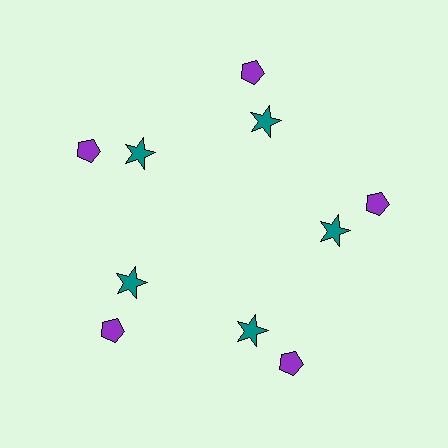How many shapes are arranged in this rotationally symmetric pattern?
There are 10 shapes, arranged in 5 groups of 2.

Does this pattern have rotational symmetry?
Yes, this pattern has 5-fold rotational symmetry. It looks the same after rotating 72 degrees around the center.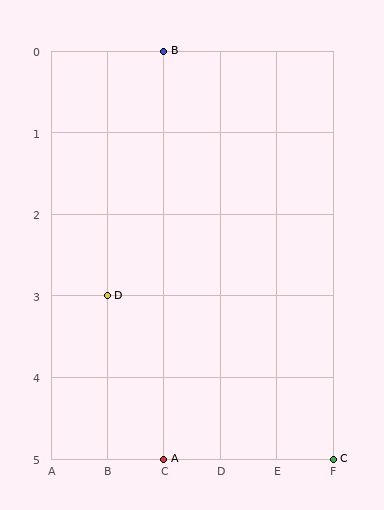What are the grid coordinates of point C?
Point C is at grid coordinates (F, 5).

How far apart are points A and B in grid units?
Points A and B are 5 rows apart.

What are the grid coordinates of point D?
Point D is at grid coordinates (B, 3).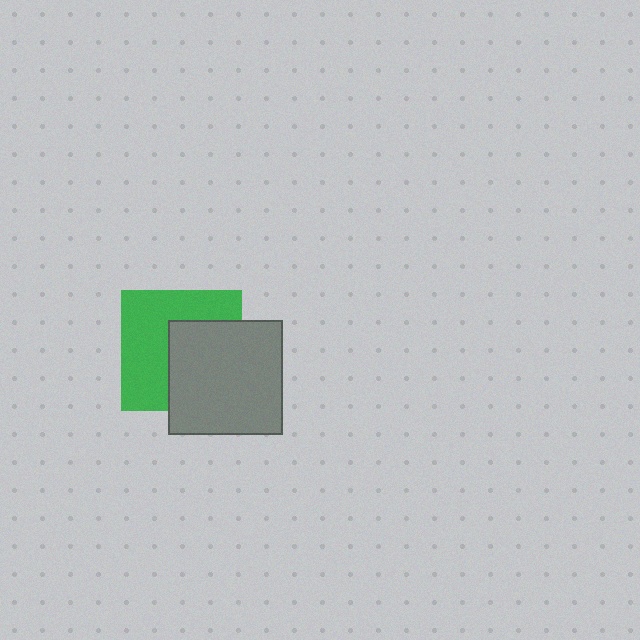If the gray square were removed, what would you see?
You would see the complete green square.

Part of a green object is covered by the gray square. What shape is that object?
It is a square.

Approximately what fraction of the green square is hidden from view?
Roughly 47% of the green square is hidden behind the gray square.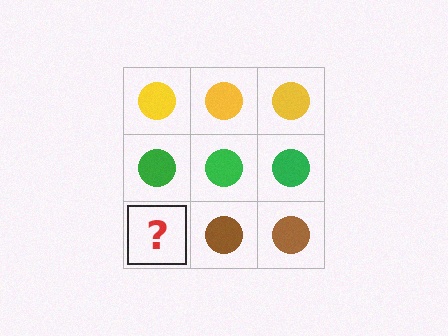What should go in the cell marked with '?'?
The missing cell should contain a brown circle.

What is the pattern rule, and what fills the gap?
The rule is that each row has a consistent color. The gap should be filled with a brown circle.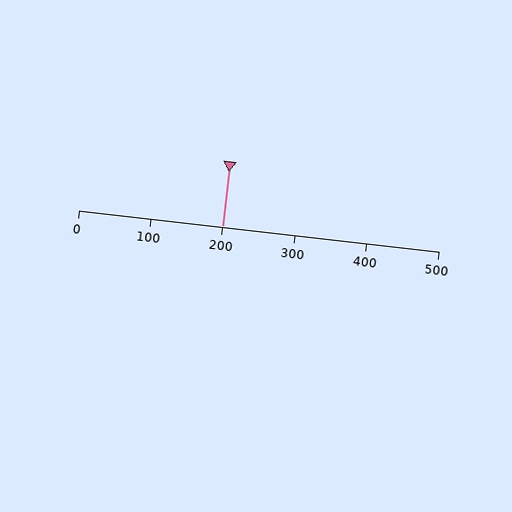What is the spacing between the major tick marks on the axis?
The major ticks are spaced 100 apart.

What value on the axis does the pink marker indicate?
The marker indicates approximately 200.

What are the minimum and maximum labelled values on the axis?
The axis runs from 0 to 500.